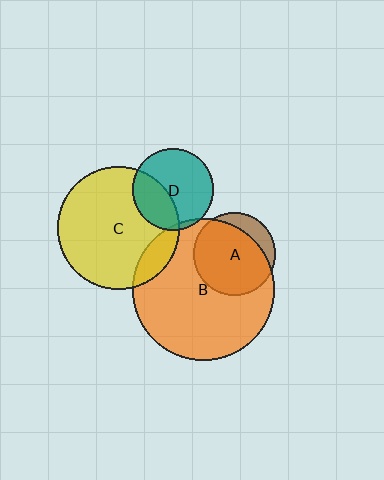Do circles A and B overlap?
Yes.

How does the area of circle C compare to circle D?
Approximately 2.2 times.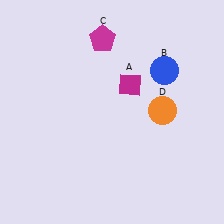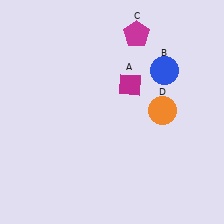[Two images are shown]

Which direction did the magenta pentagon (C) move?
The magenta pentagon (C) moved right.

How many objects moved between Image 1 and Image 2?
1 object moved between the two images.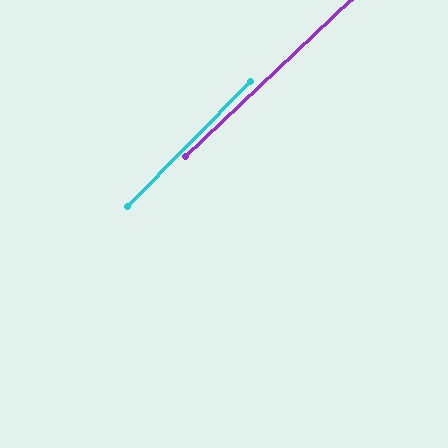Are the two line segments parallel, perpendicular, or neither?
Parallel — their directions differ by only 1.7°.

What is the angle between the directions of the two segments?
Approximately 2 degrees.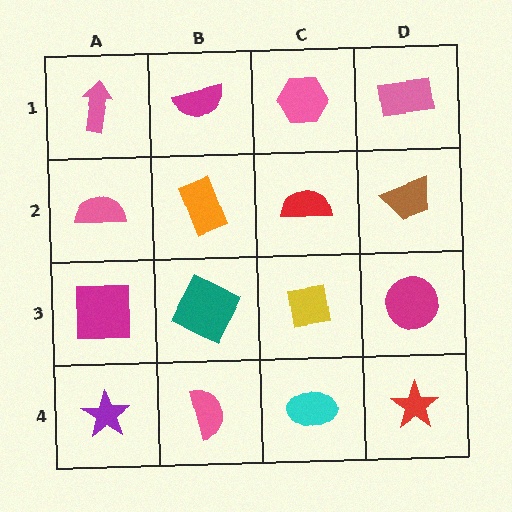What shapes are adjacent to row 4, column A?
A magenta square (row 3, column A), a pink semicircle (row 4, column B).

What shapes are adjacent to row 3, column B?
An orange rectangle (row 2, column B), a pink semicircle (row 4, column B), a magenta square (row 3, column A), a yellow square (row 3, column C).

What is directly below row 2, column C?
A yellow square.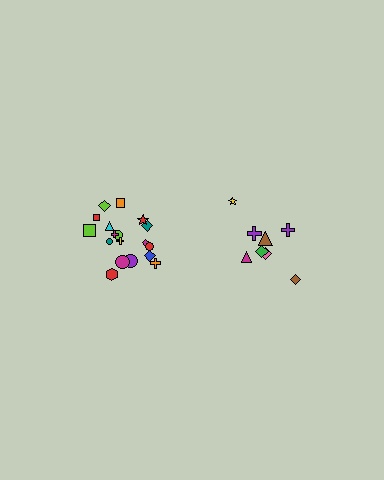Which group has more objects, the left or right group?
The left group.